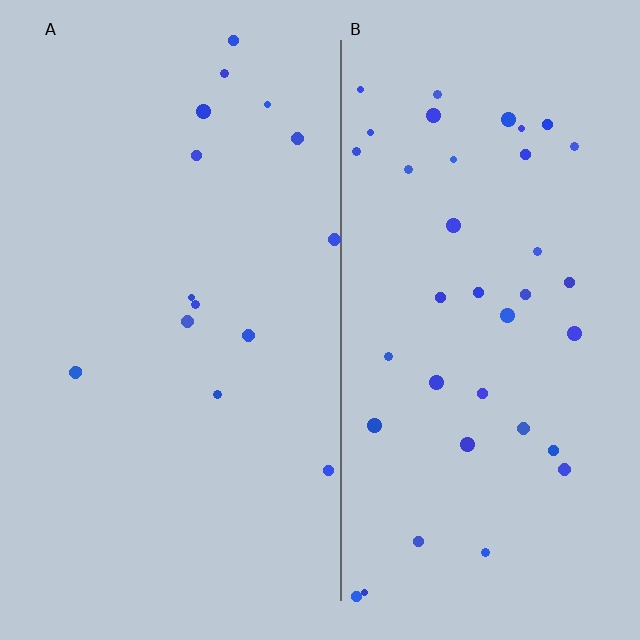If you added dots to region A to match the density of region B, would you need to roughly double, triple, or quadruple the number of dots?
Approximately double.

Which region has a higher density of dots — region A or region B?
B (the right).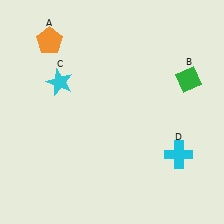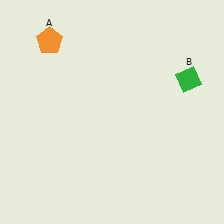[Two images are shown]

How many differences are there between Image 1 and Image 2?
There are 2 differences between the two images.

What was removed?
The cyan star (C), the cyan cross (D) were removed in Image 2.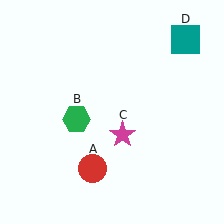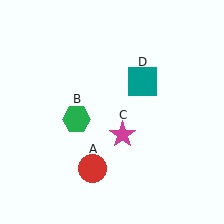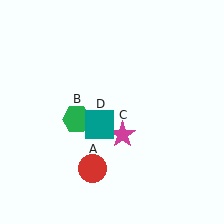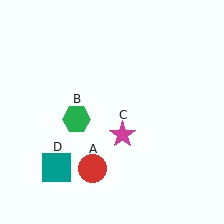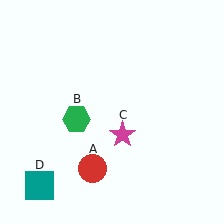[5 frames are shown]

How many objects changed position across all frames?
1 object changed position: teal square (object D).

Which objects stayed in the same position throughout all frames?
Red circle (object A) and green hexagon (object B) and magenta star (object C) remained stationary.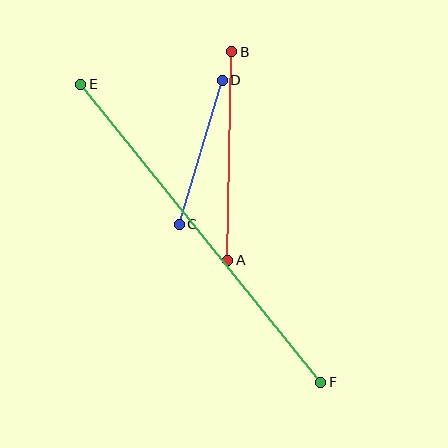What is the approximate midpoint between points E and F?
The midpoint is at approximately (201, 233) pixels.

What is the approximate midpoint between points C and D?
The midpoint is at approximately (201, 152) pixels.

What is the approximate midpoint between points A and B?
The midpoint is at approximately (230, 156) pixels.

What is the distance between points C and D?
The distance is approximately 150 pixels.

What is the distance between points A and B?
The distance is approximately 209 pixels.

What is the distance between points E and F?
The distance is approximately 383 pixels.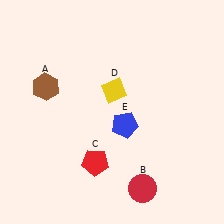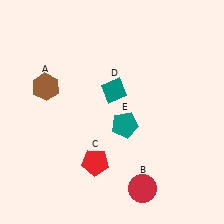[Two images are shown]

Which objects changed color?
D changed from yellow to teal. E changed from blue to teal.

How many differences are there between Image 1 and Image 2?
There are 2 differences between the two images.